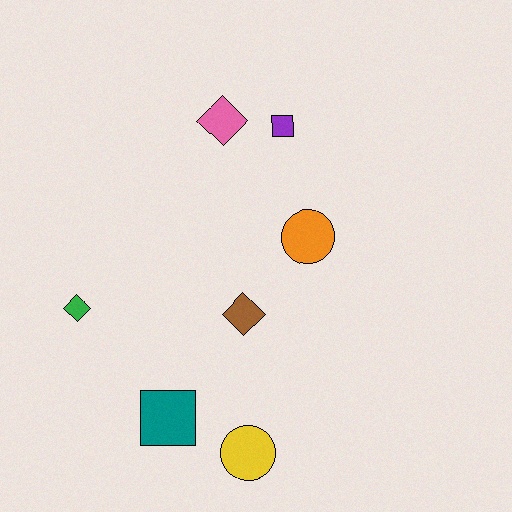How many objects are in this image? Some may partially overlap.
There are 7 objects.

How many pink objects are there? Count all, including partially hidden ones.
There is 1 pink object.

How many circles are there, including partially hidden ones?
There are 2 circles.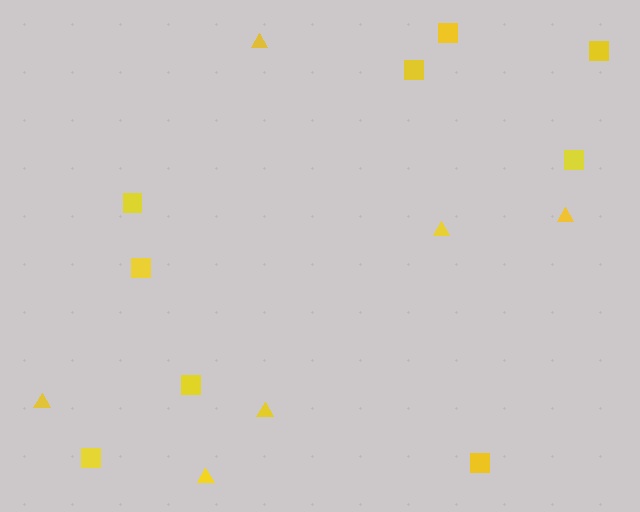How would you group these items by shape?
There are 2 groups: one group of triangles (6) and one group of squares (9).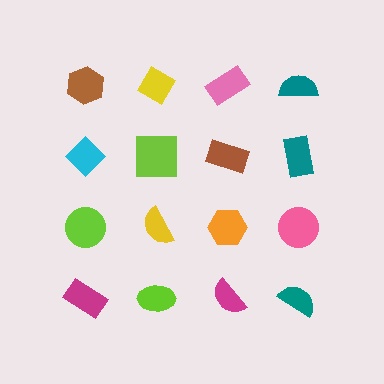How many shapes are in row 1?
4 shapes.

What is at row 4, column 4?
A teal semicircle.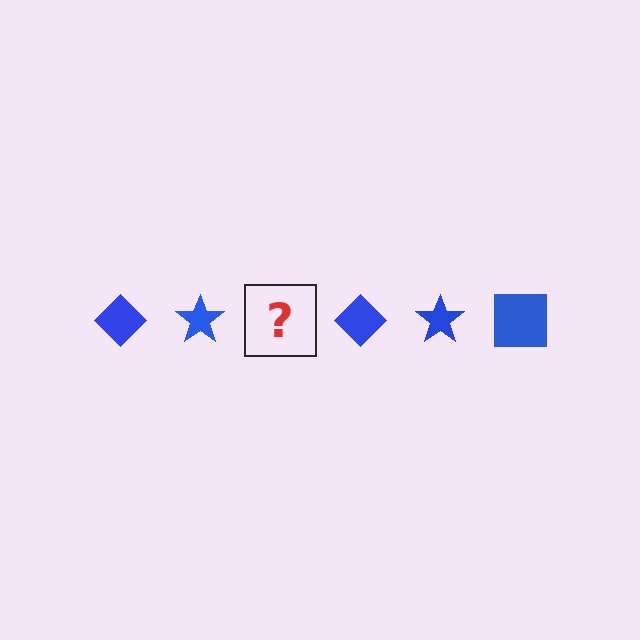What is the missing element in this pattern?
The missing element is a blue square.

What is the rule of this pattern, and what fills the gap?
The rule is that the pattern cycles through diamond, star, square shapes in blue. The gap should be filled with a blue square.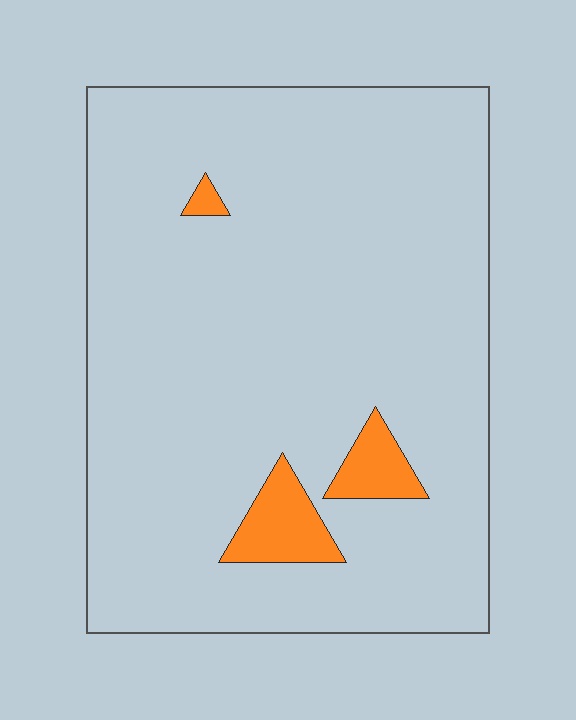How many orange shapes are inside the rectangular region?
3.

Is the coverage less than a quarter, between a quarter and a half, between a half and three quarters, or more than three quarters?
Less than a quarter.